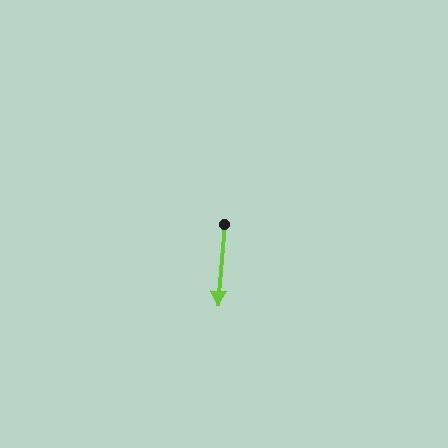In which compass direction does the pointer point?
South.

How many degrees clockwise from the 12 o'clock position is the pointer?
Approximately 185 degrees.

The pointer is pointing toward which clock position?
Roughly 6 o'clock.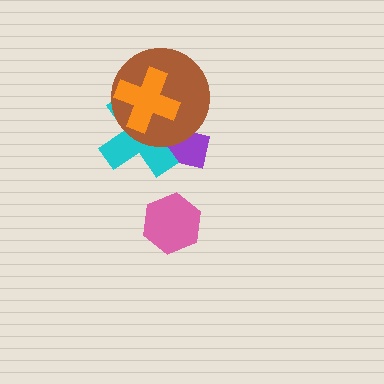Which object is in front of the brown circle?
The orange cross is in front of the brown circle.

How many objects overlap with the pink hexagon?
0 objects overlap with the pink hexagon.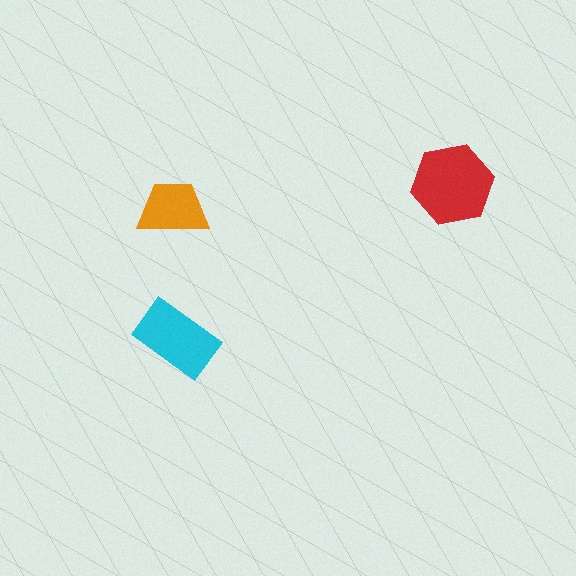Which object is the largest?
The red hexagon.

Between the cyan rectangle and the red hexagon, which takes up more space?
The red hexagon.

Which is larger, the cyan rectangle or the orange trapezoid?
The cyan rectangle.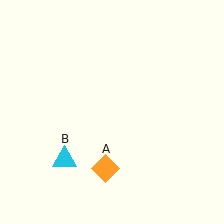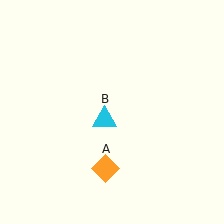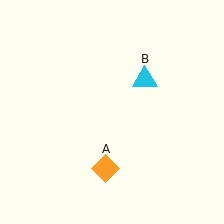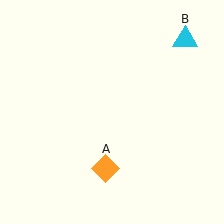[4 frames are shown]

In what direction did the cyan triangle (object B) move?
The cyan triangle (object B) moved up and to the right.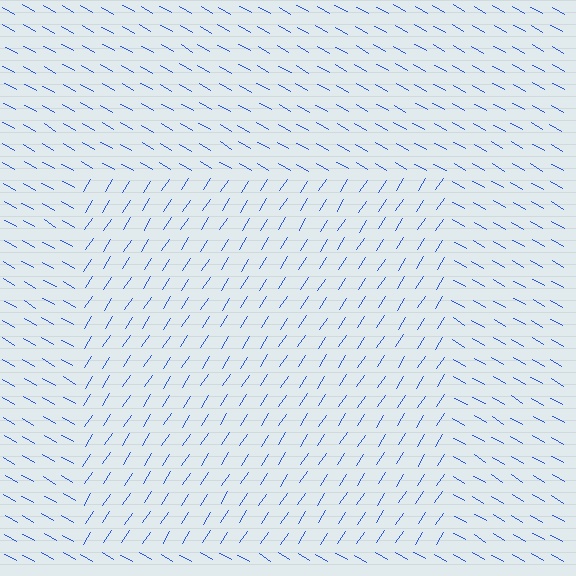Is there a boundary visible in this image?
Yes, there is a texture boundary formed by a change in line orientation.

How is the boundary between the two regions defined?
The boundary is defined purely by a change in line orientation (approximately 87 degrees difference). All lines are the same color and thickness.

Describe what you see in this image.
The image is filled with small blue line segments. A rectangle region in the image has lines oriented differently from the surrounding lines, creating a visible texture boundary.